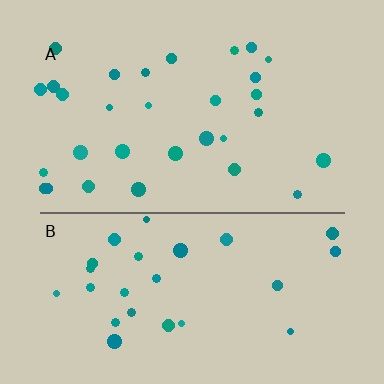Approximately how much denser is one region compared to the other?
Approximately 1.1× — region A over region B.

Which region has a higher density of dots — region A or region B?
A (the top).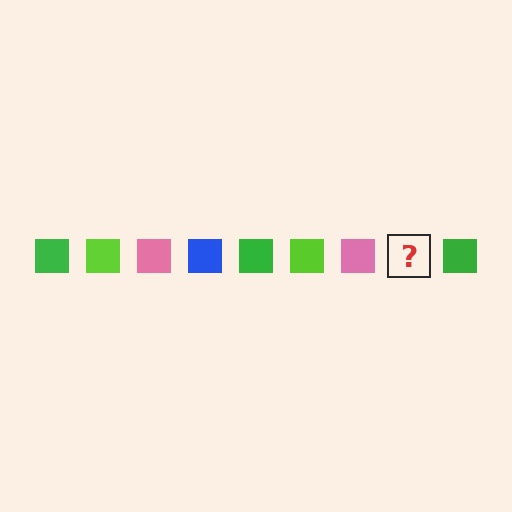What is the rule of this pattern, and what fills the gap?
The rule is that the pattern cycles through green, lime, pink, blue squares. The gap should be filled with a blue square.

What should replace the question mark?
The question mark should be replaced with a blue square.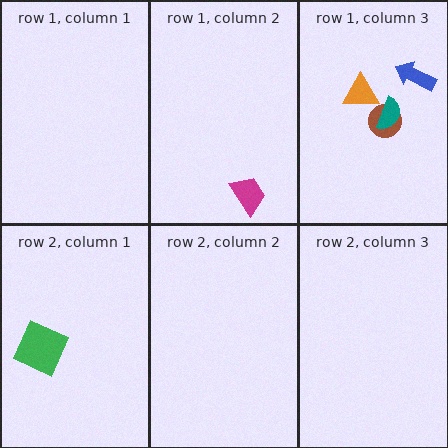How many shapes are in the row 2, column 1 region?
1.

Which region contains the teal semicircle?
The row 1, column 3 region.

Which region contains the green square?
The row 2, column 1 region.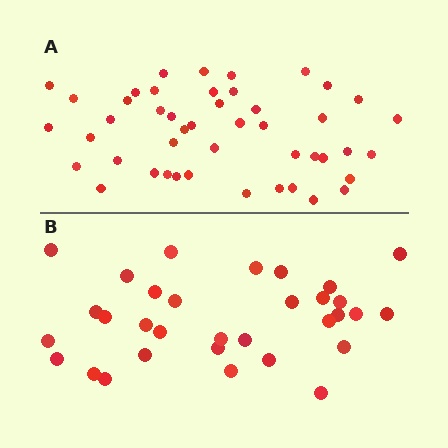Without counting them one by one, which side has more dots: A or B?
Region A (the top region) has more dots.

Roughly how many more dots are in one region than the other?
Region A has approximately 15 more dots than region B.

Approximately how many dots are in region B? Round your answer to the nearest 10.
About 30 dots. (The exact count is 32, which rounds to 30.)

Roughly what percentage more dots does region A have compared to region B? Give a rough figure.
About 45% more.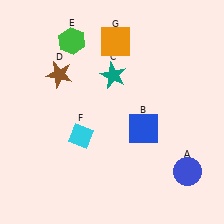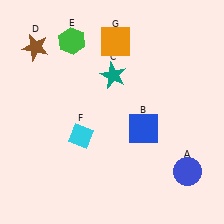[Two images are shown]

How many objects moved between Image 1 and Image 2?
1 object moved between the two images.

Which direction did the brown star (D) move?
The brown star (D) moved up.